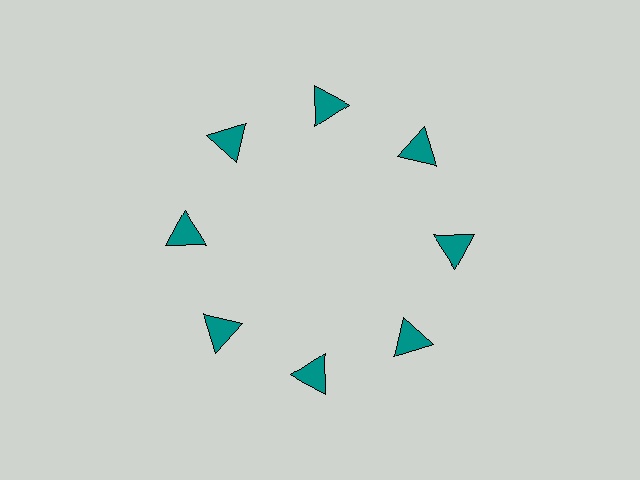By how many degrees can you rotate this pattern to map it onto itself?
The pattern maps onto itself every 45 degrees of rotation.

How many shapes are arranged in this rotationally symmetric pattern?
There are 8 shapes, arranged in 8 groups of 1.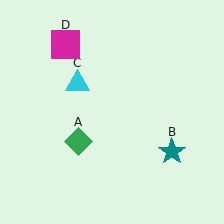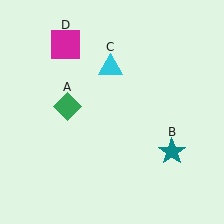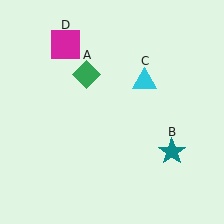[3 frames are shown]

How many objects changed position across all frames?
2 objects changed position: green diamond (object A), cyan triangle (object C).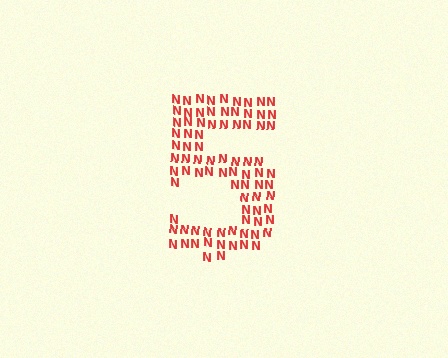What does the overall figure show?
The overall figure shows the digit 5.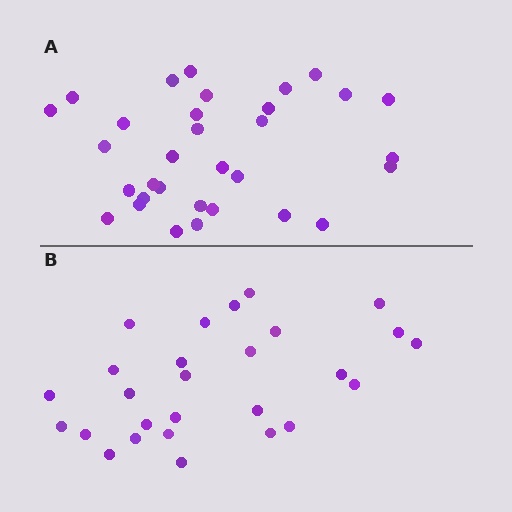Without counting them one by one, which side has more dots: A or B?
Region A (the top region) has more dots.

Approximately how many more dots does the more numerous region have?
Region A has about 5 more dots than region B.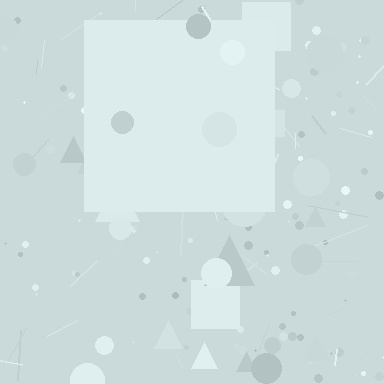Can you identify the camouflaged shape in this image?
The camouflaged shape is a square.